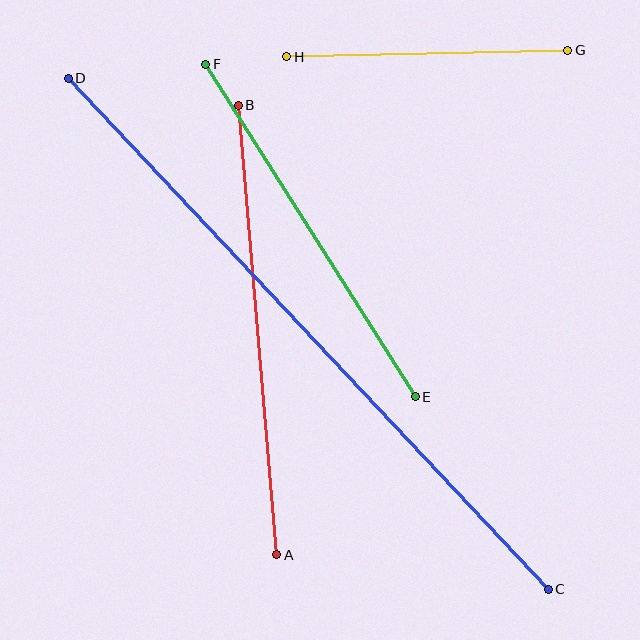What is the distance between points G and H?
The distance is approximately 281 pixels.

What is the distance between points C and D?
The distance is approximately 701 pixels.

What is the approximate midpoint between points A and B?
The midpoint is at approximately (258, 330) pixels.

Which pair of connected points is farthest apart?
Points C and D are farthest apart.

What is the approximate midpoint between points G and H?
The midpoint is at approximately (427, 53) pixels.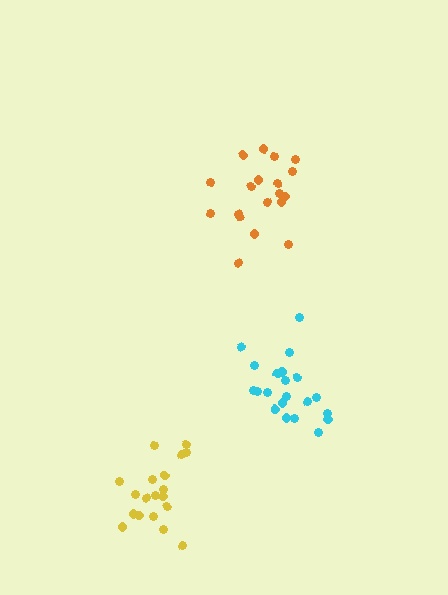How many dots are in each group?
Group 1: 19 dots, Group 2: 19 dots, Group 3: 21 dots (59 total).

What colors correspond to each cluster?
The clusters are colored: yellow, orange, cyan.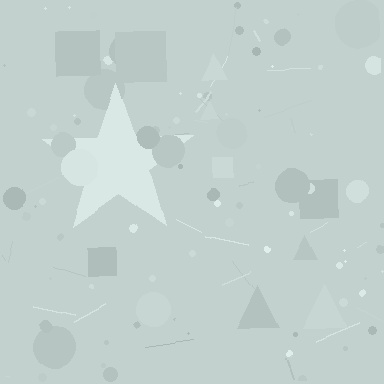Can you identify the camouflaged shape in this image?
The camouflaged shape is a star.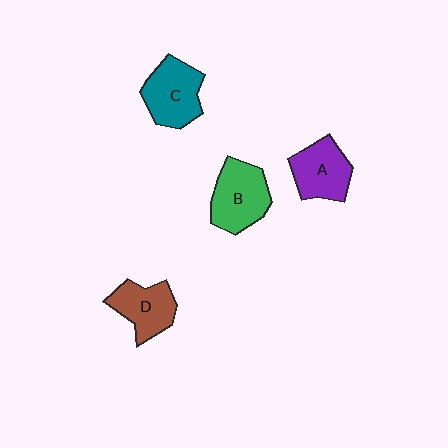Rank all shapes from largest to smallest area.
From largest to smallest: B (green), C (teal), A (purple), D (brown).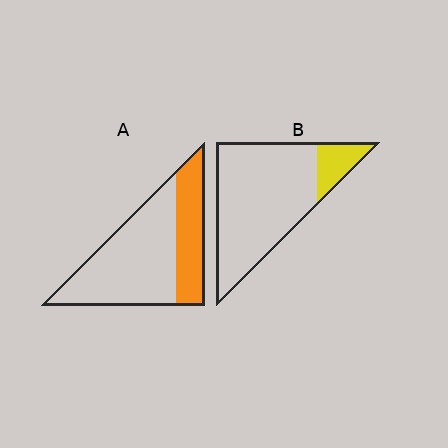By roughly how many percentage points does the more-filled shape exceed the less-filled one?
By roughly 15 percentage points (A over B).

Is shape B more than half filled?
No.